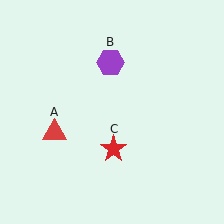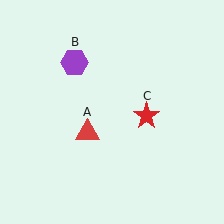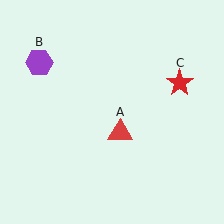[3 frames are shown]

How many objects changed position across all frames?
3 objects changed position: red triangle (object A), purple hexagon (object B), red star (object C).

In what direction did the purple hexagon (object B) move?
The purple hexagon (object B) moved left.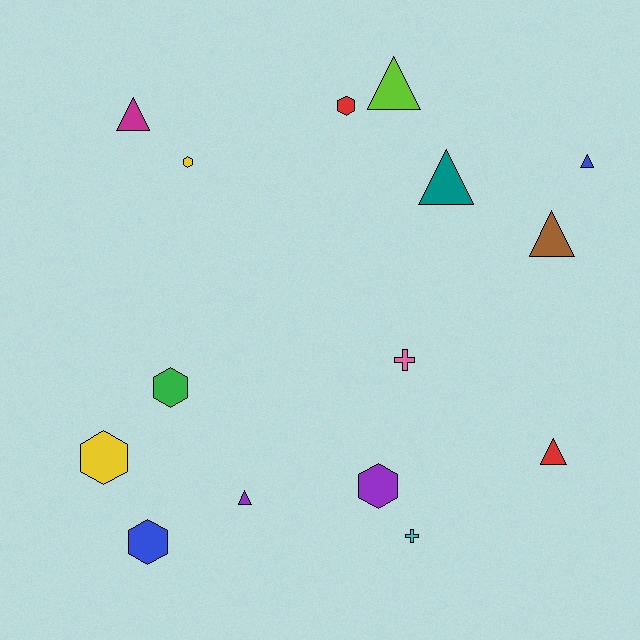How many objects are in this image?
There are 15 objects.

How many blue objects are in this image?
There are 2 blue objects.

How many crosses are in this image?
There are 2 crosses.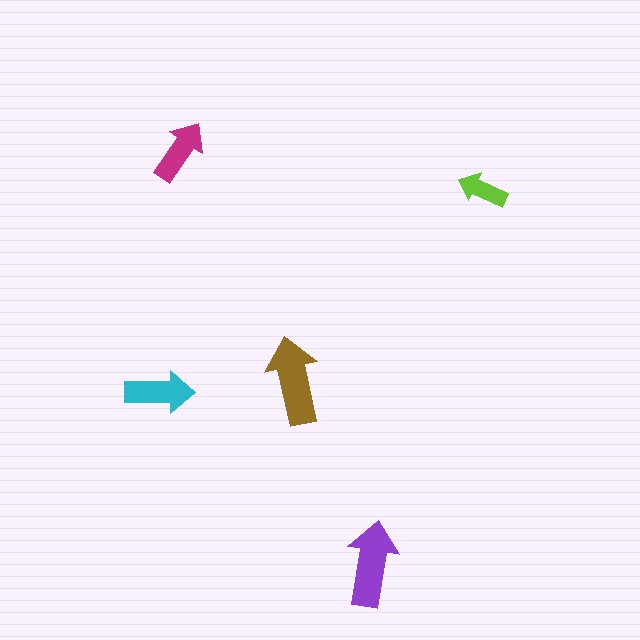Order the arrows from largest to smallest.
the brown one, the purple one, the cyan one, the magenta one, the lime one.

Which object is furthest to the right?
The lime arrow is rightmost.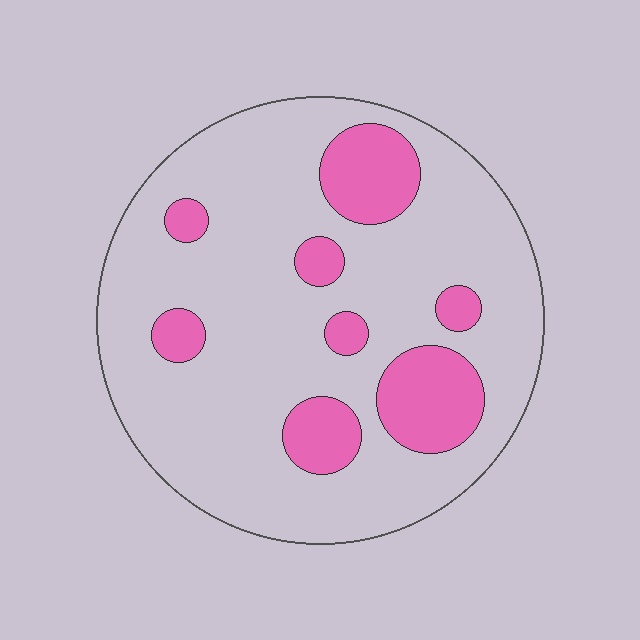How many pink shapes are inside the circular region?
8.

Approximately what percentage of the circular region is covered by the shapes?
Approximately 20%.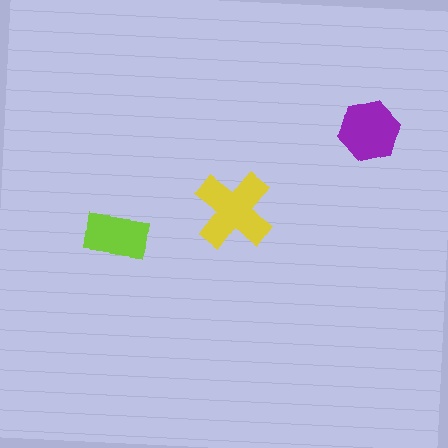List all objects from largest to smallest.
The yellow cross, the purple hexagon, the lime rectangle.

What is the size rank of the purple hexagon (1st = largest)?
2nd.